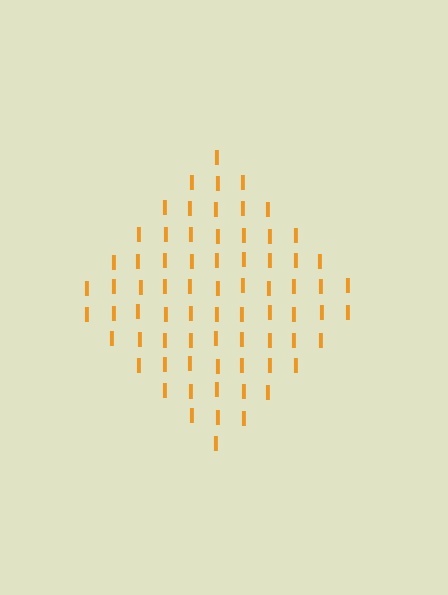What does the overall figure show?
The overall figure shows a diamond.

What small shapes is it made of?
It is made of small letter I's.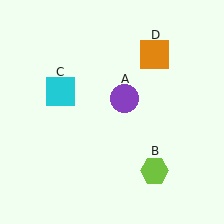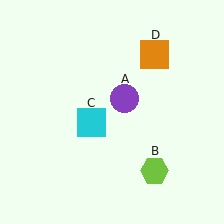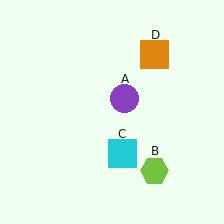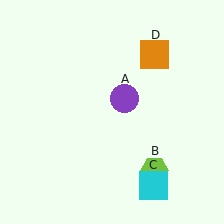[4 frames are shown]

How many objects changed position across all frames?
1 object changed position: cyan square (object C).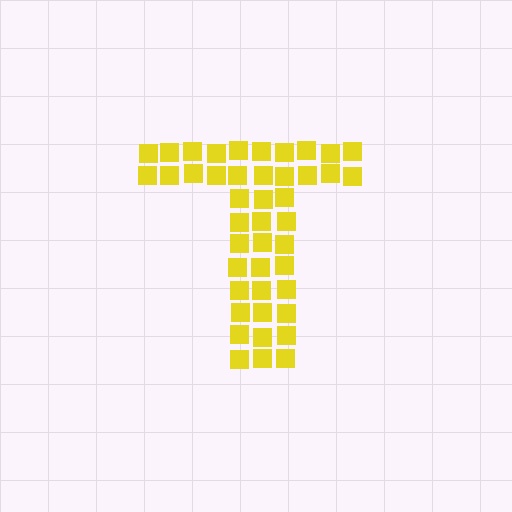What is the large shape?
The large shape is the letter T.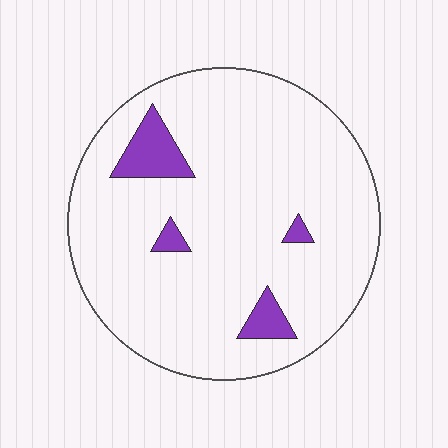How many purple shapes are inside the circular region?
4.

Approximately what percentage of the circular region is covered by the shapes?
Approximately 10%.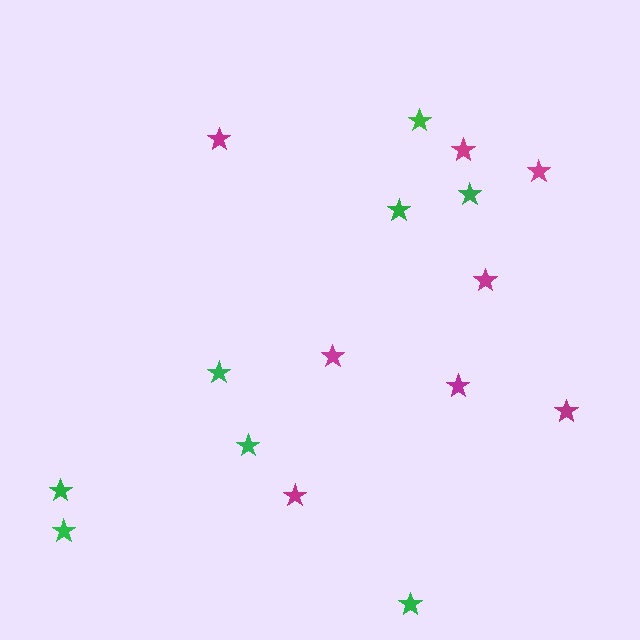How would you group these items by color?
There are 2 groups: one group of green stars (8) and one group of magenta stars (8).